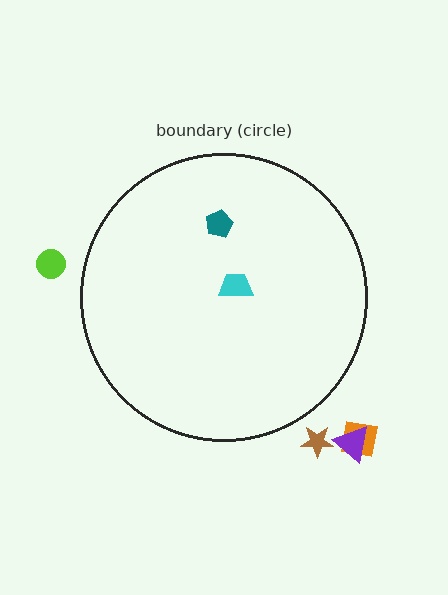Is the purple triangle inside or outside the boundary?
Outside.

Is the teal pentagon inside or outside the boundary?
Inside.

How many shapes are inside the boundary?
2 inside, 4 outside.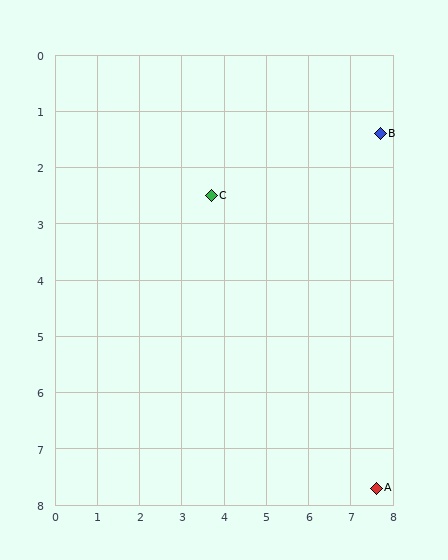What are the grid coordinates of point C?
Point C is at approximately (3.7, 2.5).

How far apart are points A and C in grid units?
Points A and C are about 6.5 grid units apart.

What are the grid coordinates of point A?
Point A is at approximately (7.6, 7.7).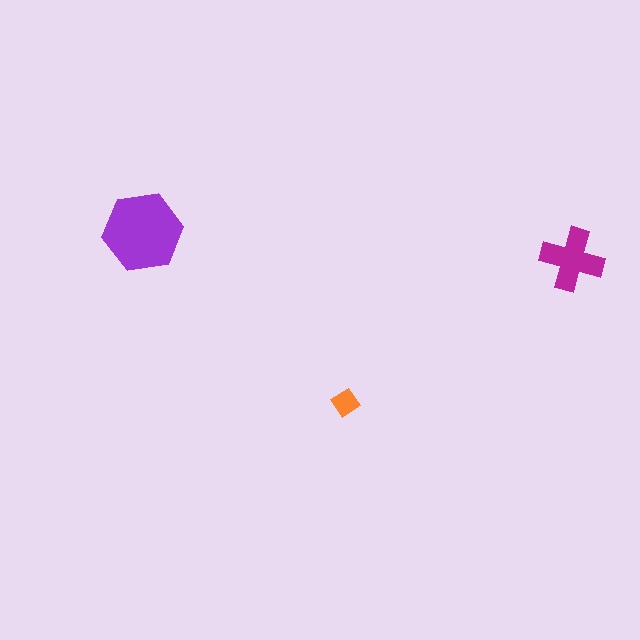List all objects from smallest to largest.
The orange diamond, the magenta cross, the purple hexagon.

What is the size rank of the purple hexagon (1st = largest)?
1st.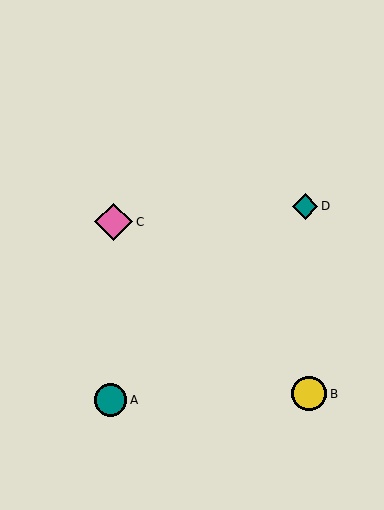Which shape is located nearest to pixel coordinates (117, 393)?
The teal circle (labeled A) at (111, 400) is nearest to that location.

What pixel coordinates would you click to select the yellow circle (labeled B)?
Click at (309, 394) to select the yellow circle B.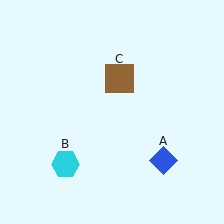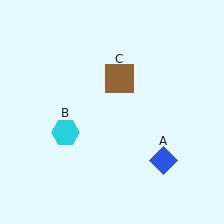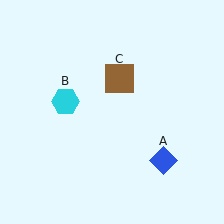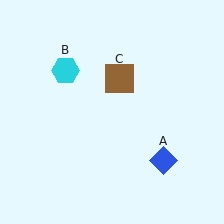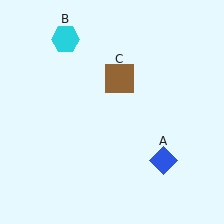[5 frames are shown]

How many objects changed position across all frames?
1 object changed position: cyan hexagon (object B).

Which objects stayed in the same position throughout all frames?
Blue diamond (object A) and brown square (object C) remained stationary.